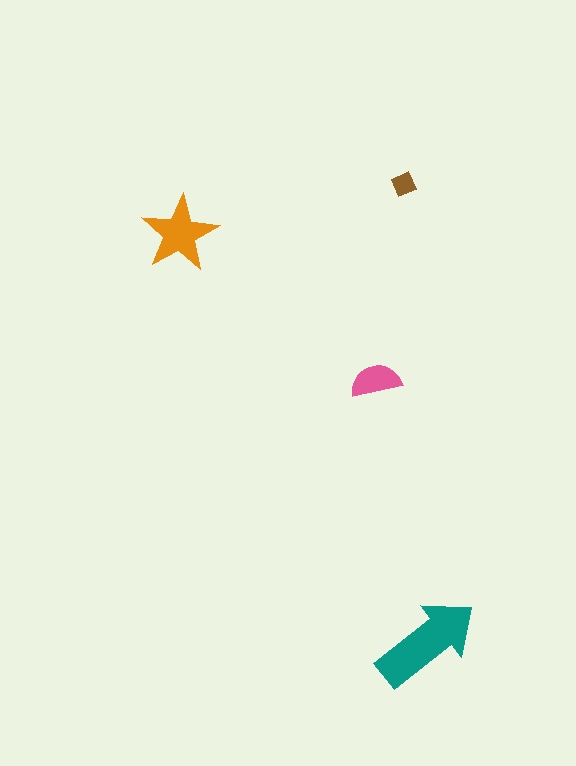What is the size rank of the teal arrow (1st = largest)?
1st.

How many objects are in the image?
There are 4 objects in the image.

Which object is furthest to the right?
The teal arrow is rightmost.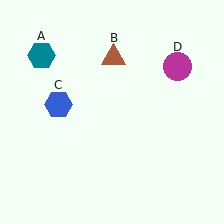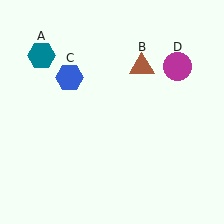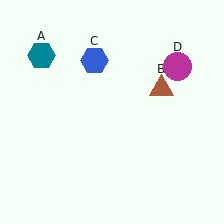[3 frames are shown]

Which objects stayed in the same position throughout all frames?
Teal hexagon (object A) and magenta circle (object D) remained stationary.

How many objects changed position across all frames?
2 objects changed position: brown triangle (object B), blue hexagon (object C).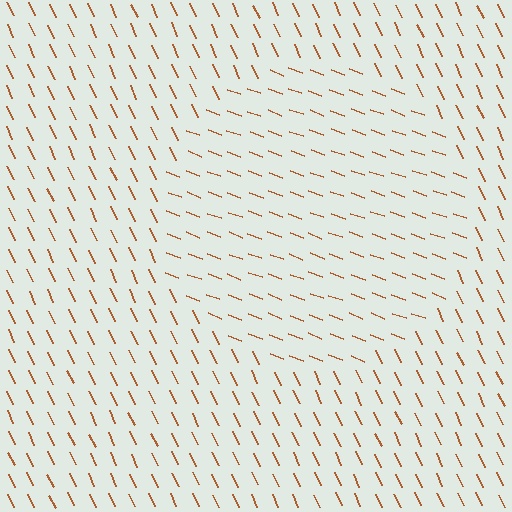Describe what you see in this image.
The image is filled with small brown line segments. A circle region in the image has lines oriented differently from the surrounding lines, creating a visible texture boundary.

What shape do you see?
I see a circle.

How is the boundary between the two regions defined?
The boundary is defined purely by a change in line orientation (approximately 45 degrees difference). All lines are the same color and thickness.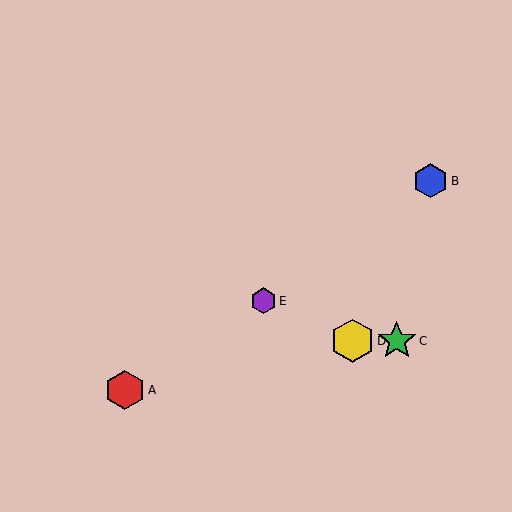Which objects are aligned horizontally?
Objects C, D are aligned horizontally.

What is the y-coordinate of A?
Object A is at y≈390.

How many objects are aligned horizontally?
2 objects (C, D) are aligned horizontally.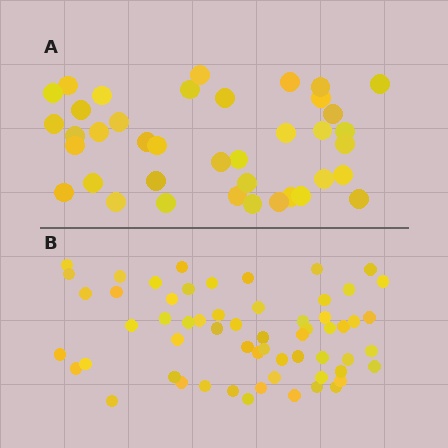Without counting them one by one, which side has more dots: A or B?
Region B (the bottom region) has more dots.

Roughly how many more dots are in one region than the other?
Region B has approximately 20 more dots than region A.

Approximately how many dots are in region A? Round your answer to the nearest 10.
About 40 dots. (The exact count is 39, which rounds to 40.)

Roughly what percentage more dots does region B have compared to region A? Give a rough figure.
About 55% more.